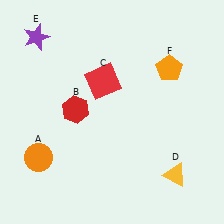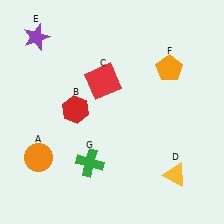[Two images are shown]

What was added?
A green cross (G) was added in Image 2.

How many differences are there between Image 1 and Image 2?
There is 1 difference between the two images.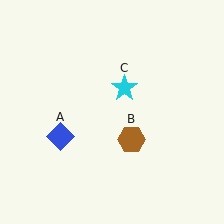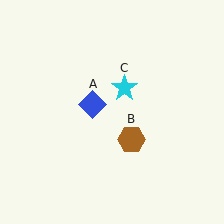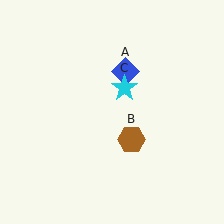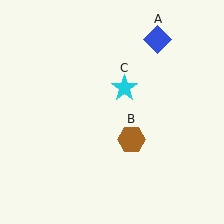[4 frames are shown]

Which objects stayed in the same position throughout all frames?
Brown hexagon (object B) and cyan star (object C) remained stationary.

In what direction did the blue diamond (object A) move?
The blue diamond (object A) moved up and to the right.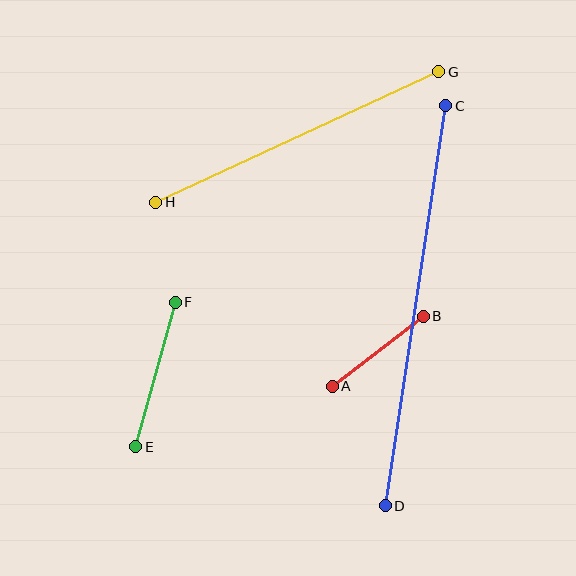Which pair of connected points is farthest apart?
Points C and D are farthest apart.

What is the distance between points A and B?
The distance is approximately 115 pixels.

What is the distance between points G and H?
The distance is approximately 312 pixels.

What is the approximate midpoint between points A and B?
The midpoint is at approximately (378, 351) pixels.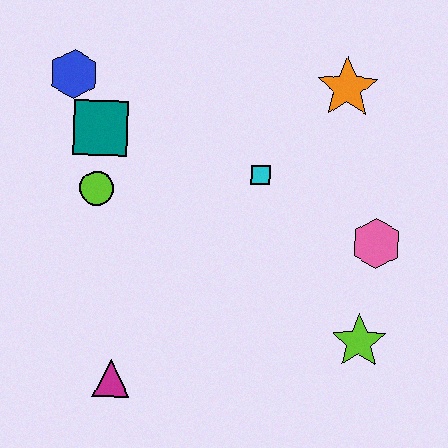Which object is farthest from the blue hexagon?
The lime star is farthest from the blue hexagon.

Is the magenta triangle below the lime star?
Yes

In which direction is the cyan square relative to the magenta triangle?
The cyan square is above the magenta triangle.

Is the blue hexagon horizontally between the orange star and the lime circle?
No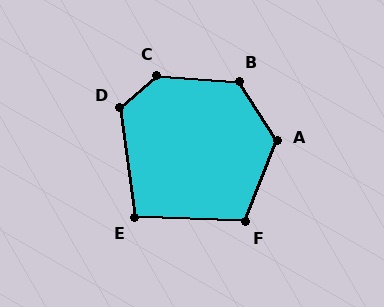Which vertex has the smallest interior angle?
E, at approximately 100 degrees.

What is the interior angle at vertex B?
Approximately 127 degrees (obtuse).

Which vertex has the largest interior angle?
C, at approximately 135 degrees.